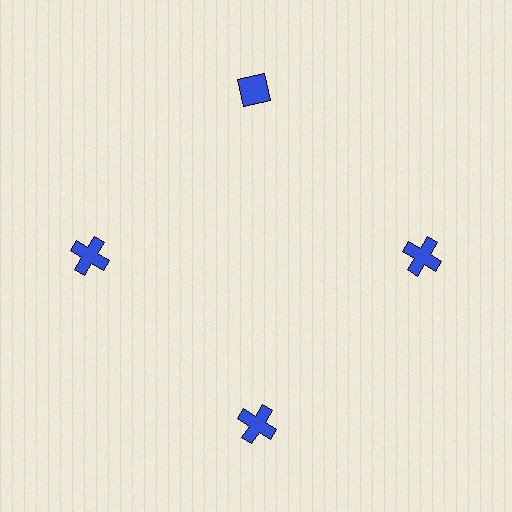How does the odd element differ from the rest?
It has a different shape: diamond instead of cross.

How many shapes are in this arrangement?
There are 4 shapes arranged in a ring pattern.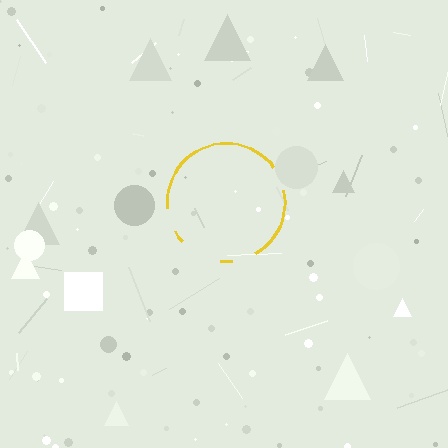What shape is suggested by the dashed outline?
The dashed outline suggests a circle.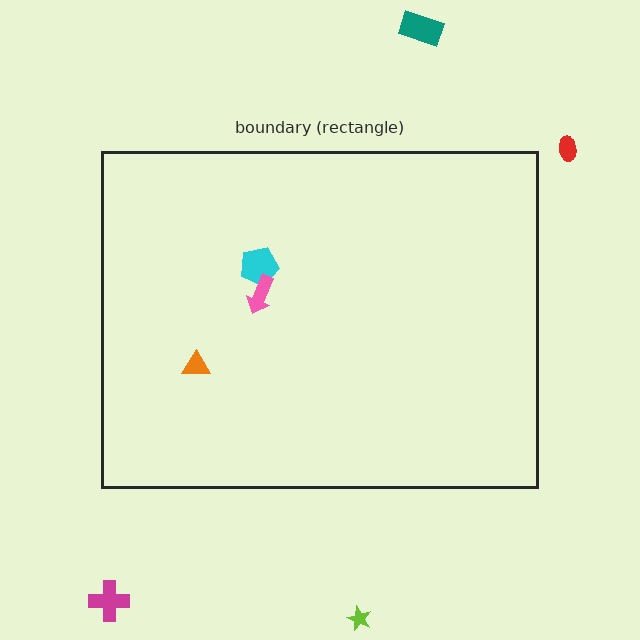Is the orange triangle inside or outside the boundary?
Inside.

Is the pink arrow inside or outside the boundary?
Inside.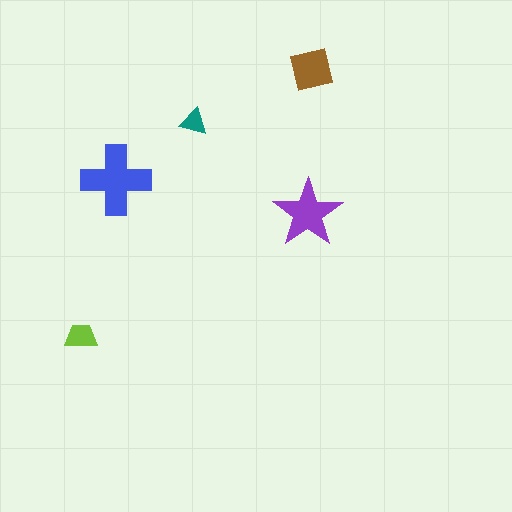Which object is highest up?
The brown square is topmost.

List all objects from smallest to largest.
The teal triangle, the lime trapezoid, the brown square, the purple star, the blue cross.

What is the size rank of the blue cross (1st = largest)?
1st.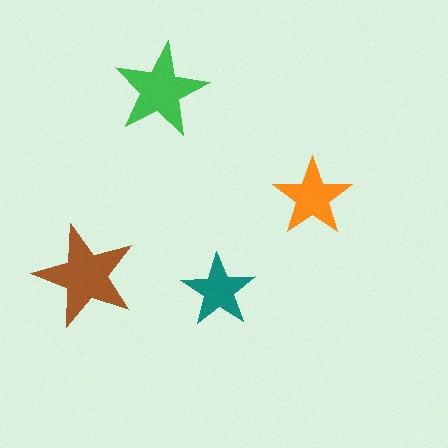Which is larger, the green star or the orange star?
The green one.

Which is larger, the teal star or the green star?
The green one.